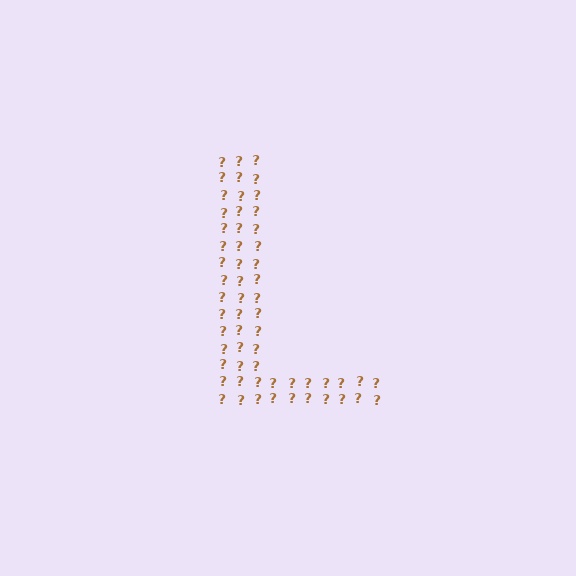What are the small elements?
The small elements are question marks.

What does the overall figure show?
The overall figure shows the letter L.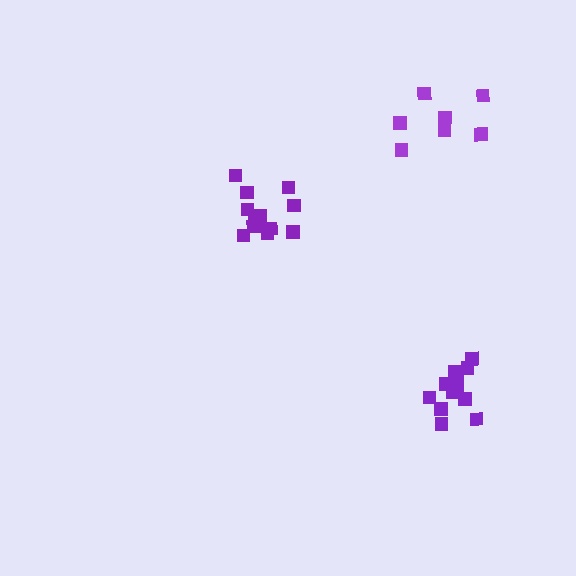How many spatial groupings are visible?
There are 3 spatial groupings.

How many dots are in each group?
Group 1: 12 dots, Group 2: 13 dots, Group 3: 7 dots (32 total).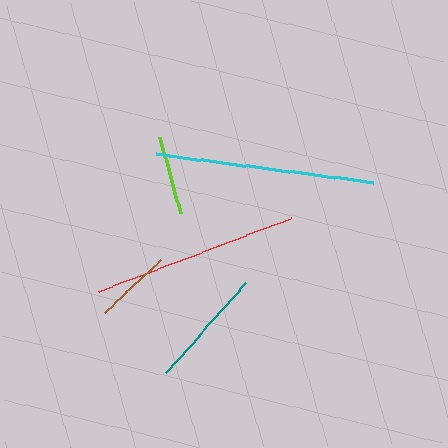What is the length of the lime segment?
The lime segment is approximately 79 pixels long.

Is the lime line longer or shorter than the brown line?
The lime line is longer than the brown line.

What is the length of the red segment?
The red segment is approximately 206 pixels long.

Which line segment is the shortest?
The brown line is the shortest at approximately 77 pixels.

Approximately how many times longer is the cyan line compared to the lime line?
The cyan line is approximately 2.8 times the length of the lime line.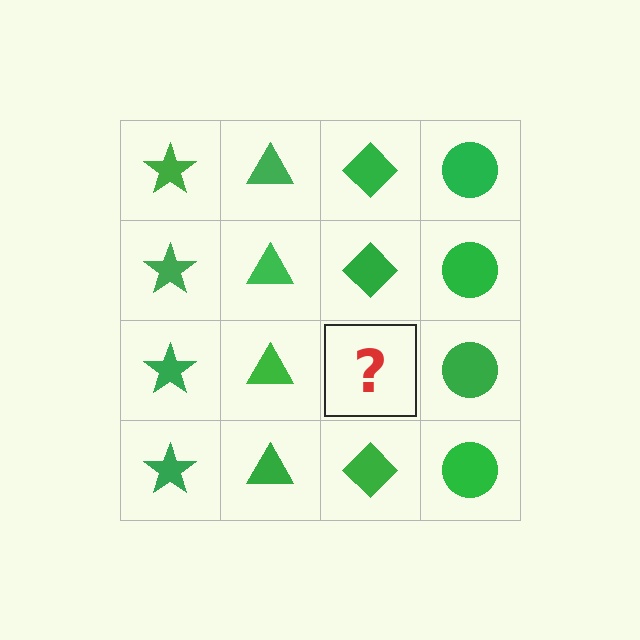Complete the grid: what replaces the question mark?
The question mark should be replaced with a green diamond.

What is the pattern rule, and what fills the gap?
The rule is that each column has a consistent shape. The gap should be filled with a green diamond.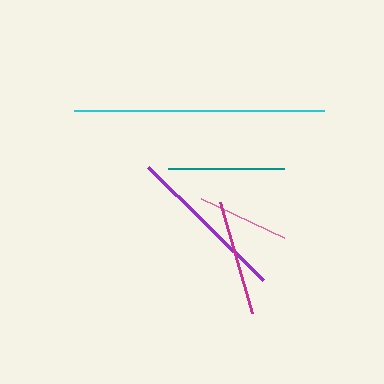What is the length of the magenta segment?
The magenta segment is approximately 115 pixels long.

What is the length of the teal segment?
The teal segment is approximately 116 pixels long.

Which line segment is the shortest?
The pink line is the shortest at approximately 91 pixels.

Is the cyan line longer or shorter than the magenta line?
The cyan line is longer than the magenta line.